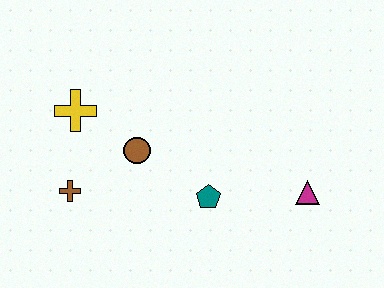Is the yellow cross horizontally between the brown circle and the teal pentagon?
No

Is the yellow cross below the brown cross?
No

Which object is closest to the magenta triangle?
The teal pentagon is closest to the magenta triangle.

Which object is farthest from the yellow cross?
The magenta triangle is farthest from the yellow cross.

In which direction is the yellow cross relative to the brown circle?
The yellow cross is to the left of the brown circle.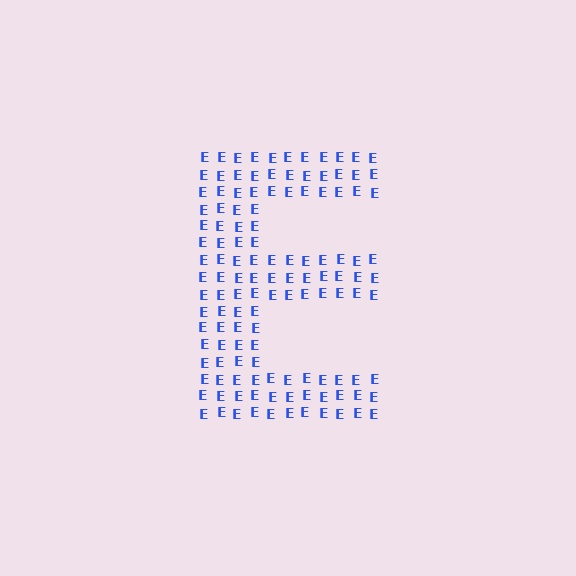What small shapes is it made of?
It is made of small letter E's.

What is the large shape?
The large shape is the letter E.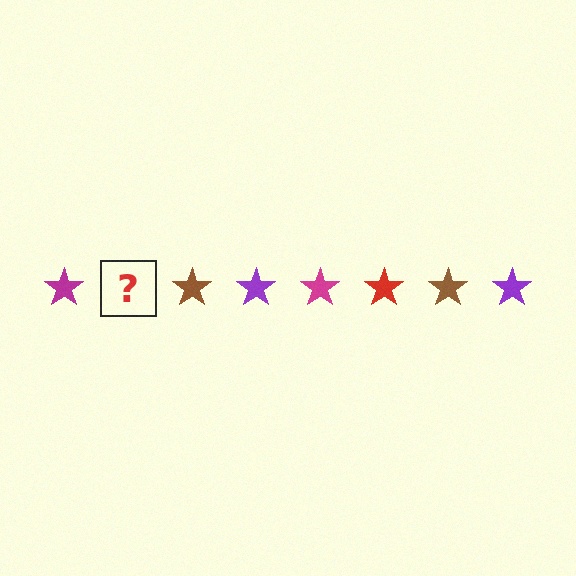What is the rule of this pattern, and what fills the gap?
The rule is that the pattern cycles through magenta, red, brown, purple stars. The gap should be filled with a red star.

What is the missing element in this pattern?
The missing element is a red star.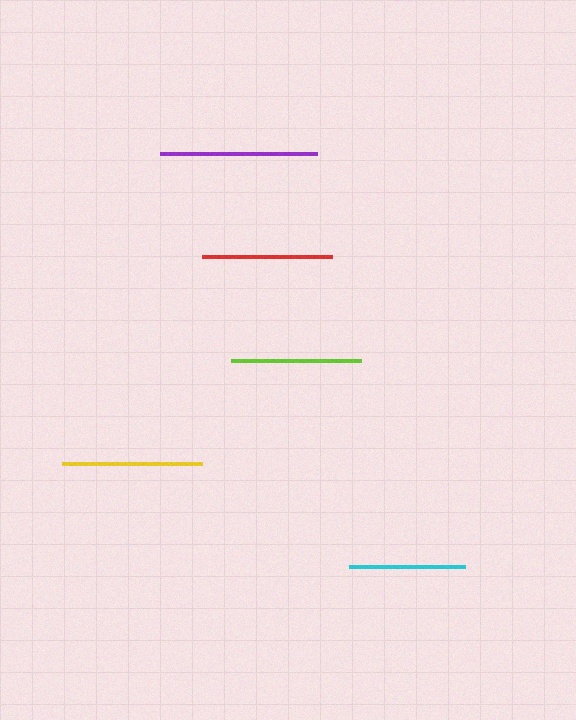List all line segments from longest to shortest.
From longest to shortest: purple, yellow, red, lime, cyan.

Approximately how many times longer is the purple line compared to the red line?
The purple line is approximately 1.2 times the length of the red line.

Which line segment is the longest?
The purple line is the longest at approximately 157 pixels.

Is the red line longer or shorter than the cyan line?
The red line is longer than the cyan line.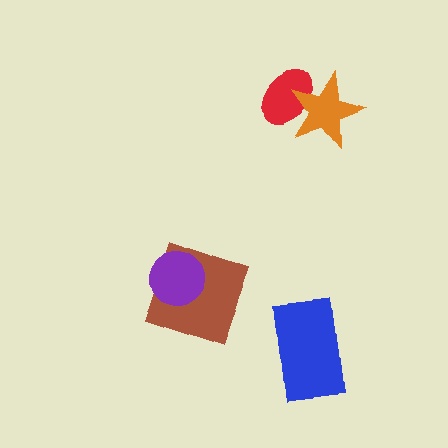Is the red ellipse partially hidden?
Yes, it is partially covered by another shape.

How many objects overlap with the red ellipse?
1 object overlaps with the red ellipse.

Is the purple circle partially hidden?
No, no other shape covers it.